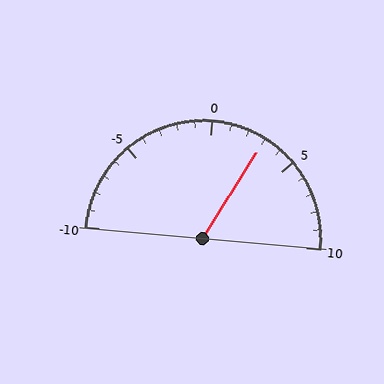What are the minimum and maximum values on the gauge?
The gauge ranges from -10 to 10.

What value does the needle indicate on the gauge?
The needle indicates approximately 3.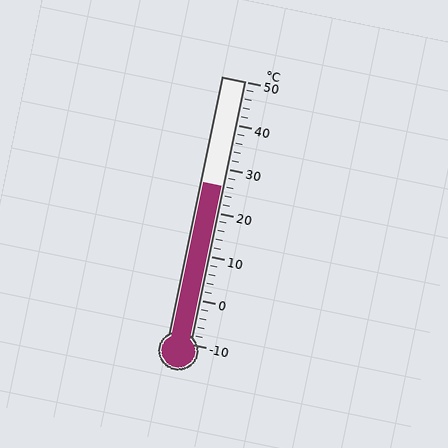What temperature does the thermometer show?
The thermometer shows approximately 26°C.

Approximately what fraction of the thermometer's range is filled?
The thermometer is filled to approximately 60% of its range.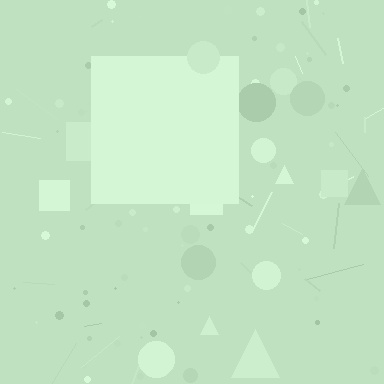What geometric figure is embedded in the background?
A square is embedded in the background.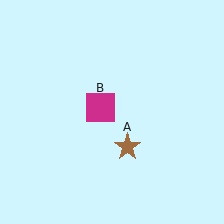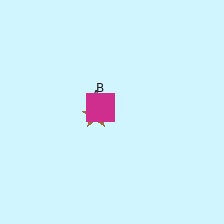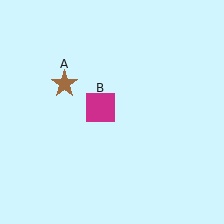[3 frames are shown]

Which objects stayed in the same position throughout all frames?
Magenta square (object B) remained stationary.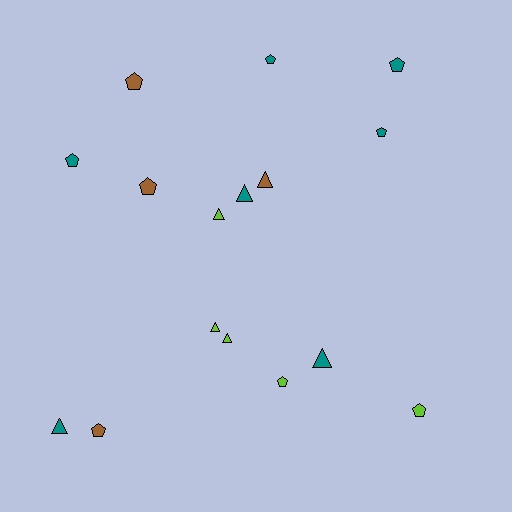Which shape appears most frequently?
Pentagon, with 9 objects.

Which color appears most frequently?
Teal, with 7 objects.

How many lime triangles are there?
There are 3 lime triangles.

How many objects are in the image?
There are 16 objects.